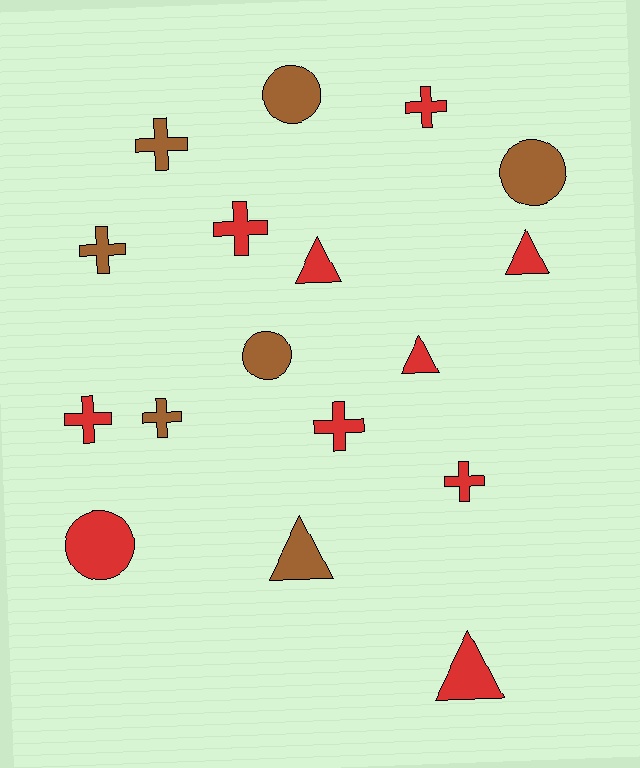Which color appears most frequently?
Red, with 10 objects.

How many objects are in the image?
There are 17 objects.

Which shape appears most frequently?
Cross, with 8 objects.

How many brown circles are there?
There are 3 brown circles.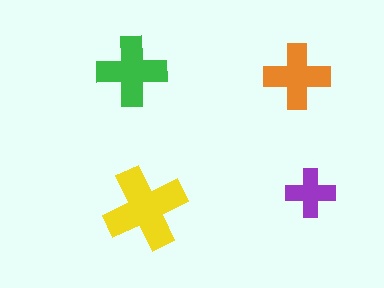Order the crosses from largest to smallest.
the yellow one, the green one, the orange one, the purple one.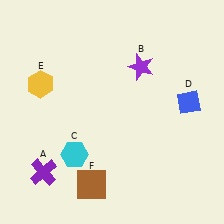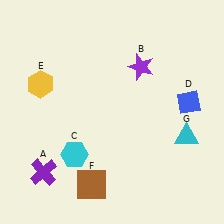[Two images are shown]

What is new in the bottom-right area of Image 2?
A cyan triangle (G) was added in the bottom-right area of Image 2.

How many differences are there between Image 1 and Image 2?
There is 1 difference between the two images.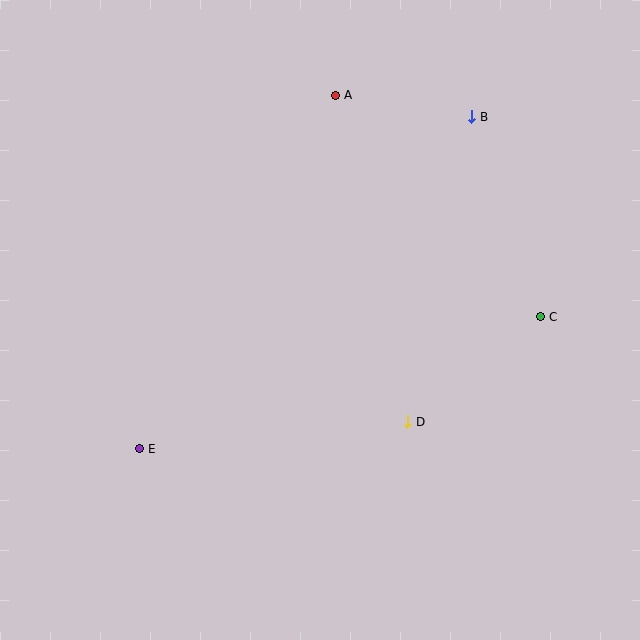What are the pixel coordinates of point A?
Point A is at (336, 95).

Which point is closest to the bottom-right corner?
Point D is closest to the bottom-right corner.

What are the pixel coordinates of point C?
Point C is at (541, 317).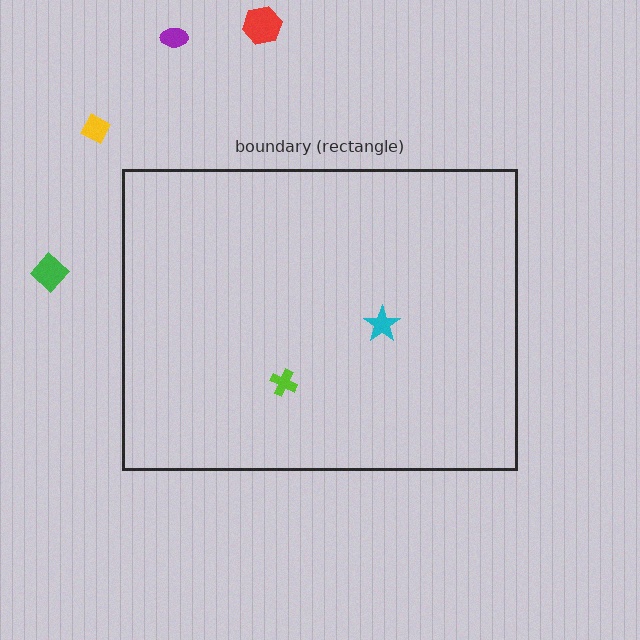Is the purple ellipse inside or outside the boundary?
Outside.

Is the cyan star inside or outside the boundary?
Inside.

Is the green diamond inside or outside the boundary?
Outside.